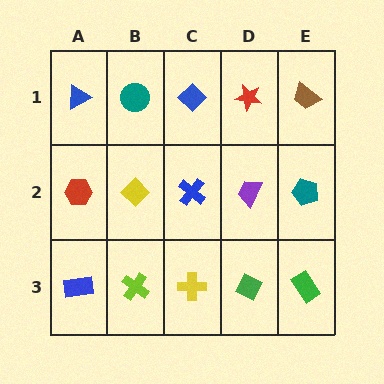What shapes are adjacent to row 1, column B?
A yellow diamond (row 2, column B), a blue triangle (row 1, column A), a blue diamond (row 1, column C).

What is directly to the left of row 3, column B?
A blue rectangle.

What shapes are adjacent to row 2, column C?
A blue diamond (row 1, column C), a yellow cross (row 3, column C), a yellow diamond (row 2, column B), a purple trapezoid (row 2, column D).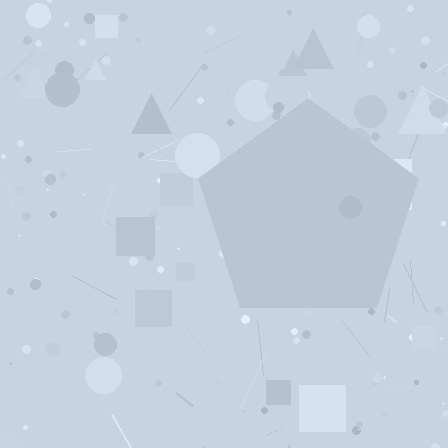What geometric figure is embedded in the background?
A pentagon is embedded in the background.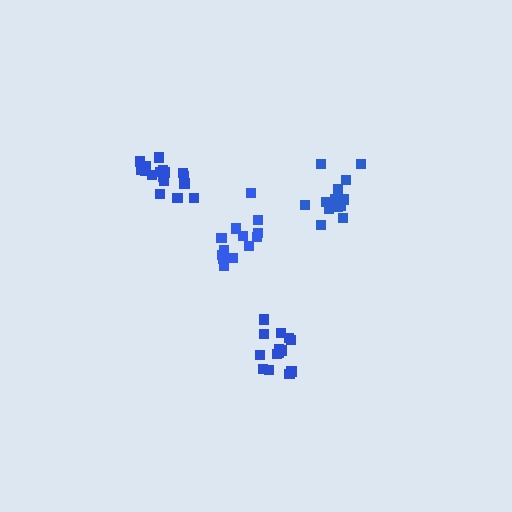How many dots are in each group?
Group 1: 17 dots, Group 2: 14 dots, Group 3: 13 dots, Group 4: 13 dots (57 total).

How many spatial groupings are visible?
There are 4 spatial groupings.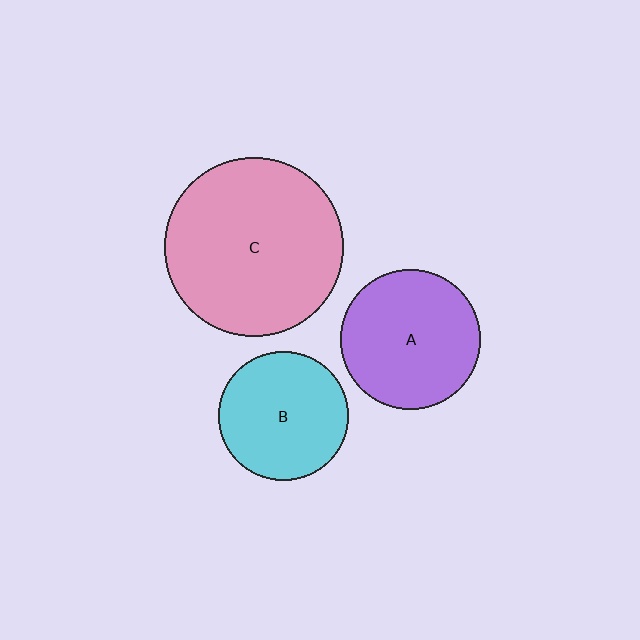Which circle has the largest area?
Circle C (pink).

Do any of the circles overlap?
No, none of the circles overlap.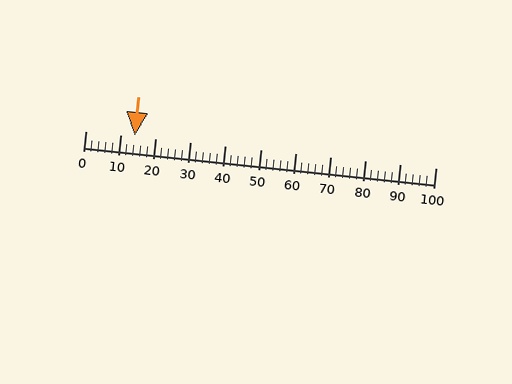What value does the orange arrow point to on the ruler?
The orange arrow points to approximately 14.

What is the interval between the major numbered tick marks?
The major tick marks are spaced 10 units apart.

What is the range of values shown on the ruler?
The ruler shows values from 0 to 100.